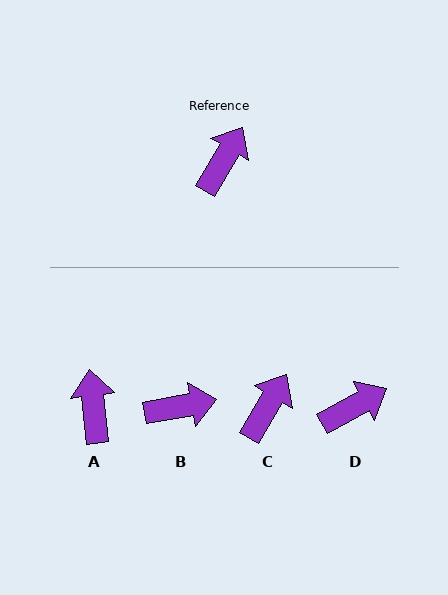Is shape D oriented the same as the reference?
No, it is off by about 31 degrees.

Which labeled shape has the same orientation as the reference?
C.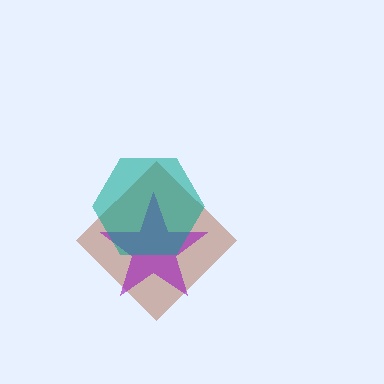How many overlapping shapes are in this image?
There are 3 overlapping shapes in the image.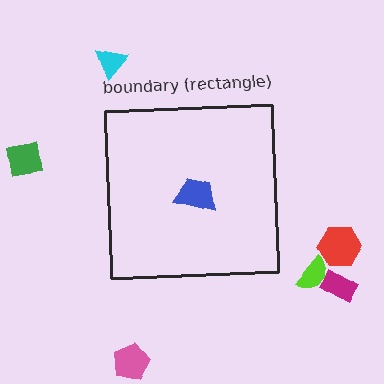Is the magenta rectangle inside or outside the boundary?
Outside.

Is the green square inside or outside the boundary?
Outside.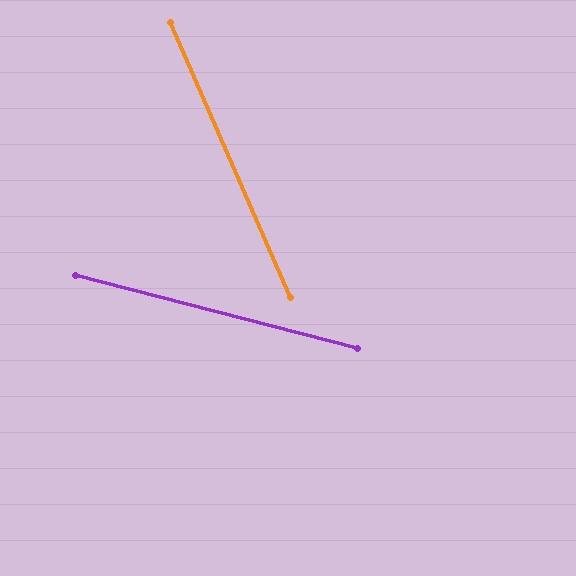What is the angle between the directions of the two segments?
Approximately 52 degrees.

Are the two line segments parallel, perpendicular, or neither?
Neither parallel nor perpendicular — they differ by about 52°.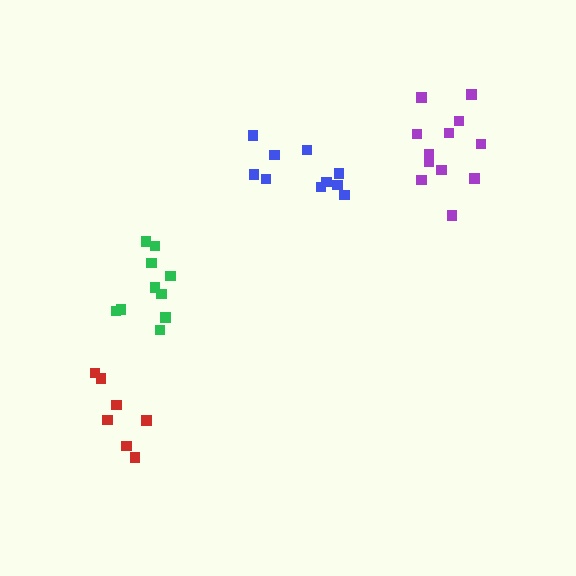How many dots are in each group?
Group 1: 10 dots, Group 2: 12 dots, Group 3: 10 dots, Group 4: 7 dots (39 total).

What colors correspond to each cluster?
The clusters are colored: blue, purple, green, red.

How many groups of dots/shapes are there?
There are 4 groups.